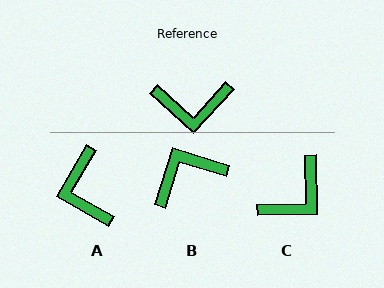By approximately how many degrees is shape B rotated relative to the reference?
Approximately 155 degrees clockwise.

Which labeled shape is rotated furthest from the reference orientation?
B, about 155 degrees away.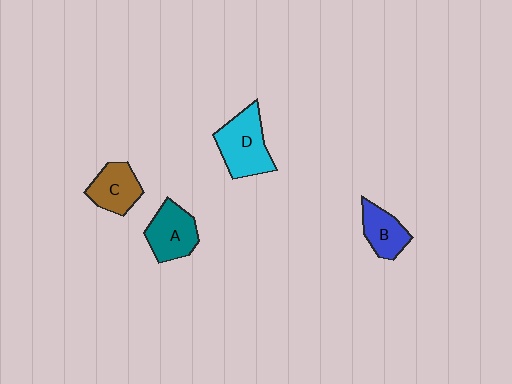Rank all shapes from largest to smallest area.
From largest to smallest: D (cyan), A (teal), C (brown), B (blue).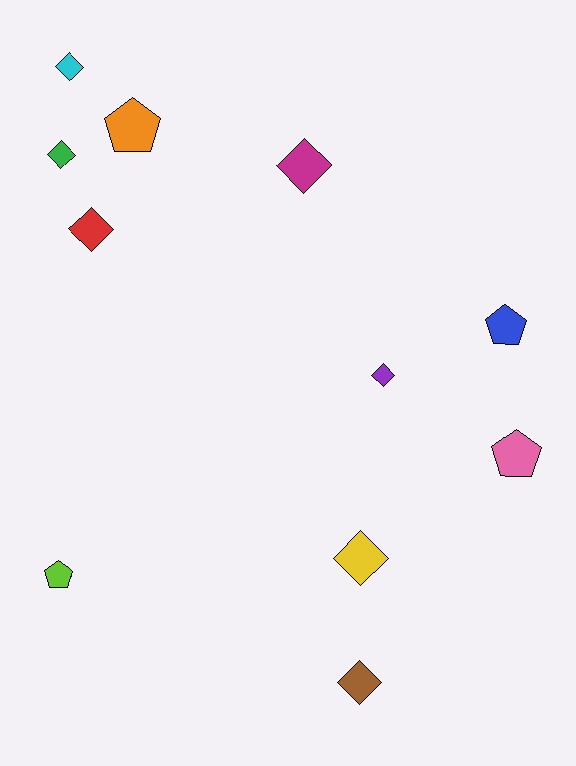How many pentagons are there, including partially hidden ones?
There are 4 pentagons.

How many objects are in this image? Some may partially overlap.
There are 11 objects.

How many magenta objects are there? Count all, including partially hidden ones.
There is 1 magenta object.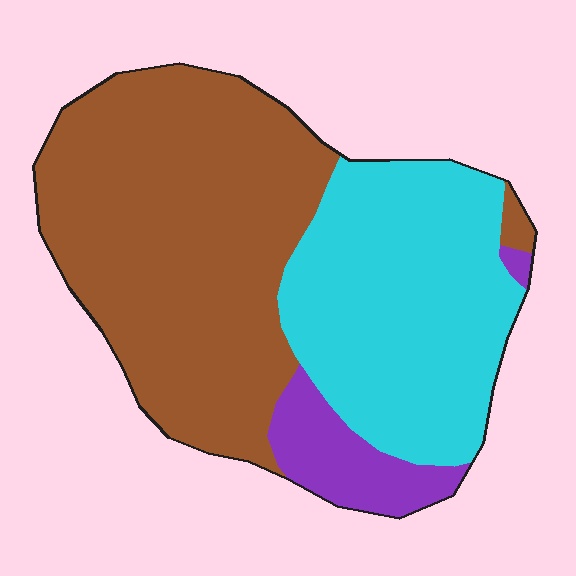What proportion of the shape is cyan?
Cyan takes up about three eighths (3/8) of the shape.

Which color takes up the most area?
Brown, at roughly 55%.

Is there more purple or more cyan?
Cyan.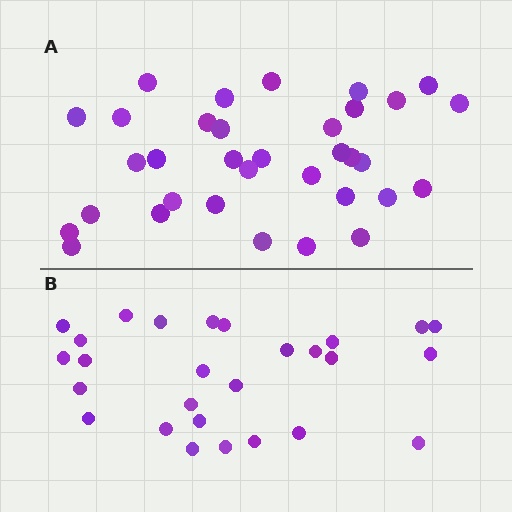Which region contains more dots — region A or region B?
Region A (the top region) has more dots.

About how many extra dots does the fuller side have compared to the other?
Region A has roughly 8 or so more dots than region B.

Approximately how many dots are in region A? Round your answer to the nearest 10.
About 30 dots. (The exact count is 34, which rounds to 30.)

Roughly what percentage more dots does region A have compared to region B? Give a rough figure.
About 25% more.